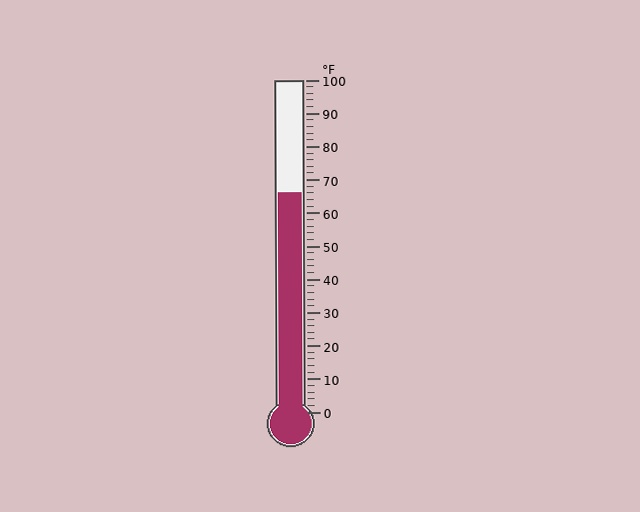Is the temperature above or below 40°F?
The temperature is above 40°F.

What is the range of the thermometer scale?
The thermometer scale ranges from 0°F to 100°F.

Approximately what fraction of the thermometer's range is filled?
The thermometer is filled to approximately 65% of its range.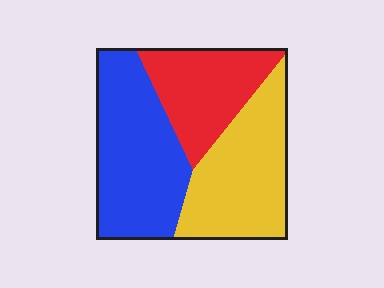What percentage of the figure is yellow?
Yellow takes up about one third (1/3) of the figure.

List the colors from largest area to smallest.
From largest to smallest: blue, yellow, red.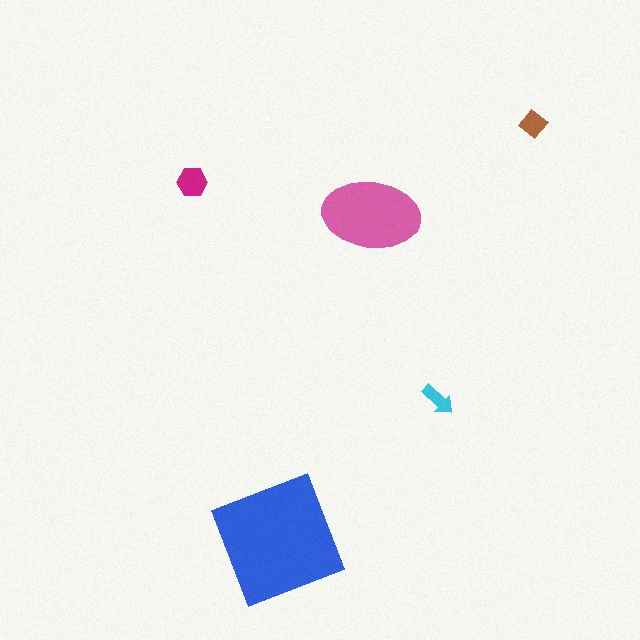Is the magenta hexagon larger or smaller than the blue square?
Smaller.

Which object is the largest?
The blue square.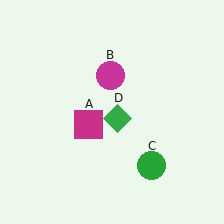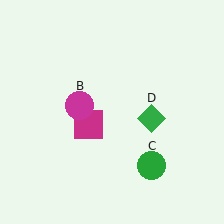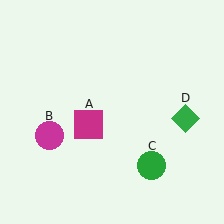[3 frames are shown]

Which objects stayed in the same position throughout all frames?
Magenta square (object A) and green circle (object C) remained stationary.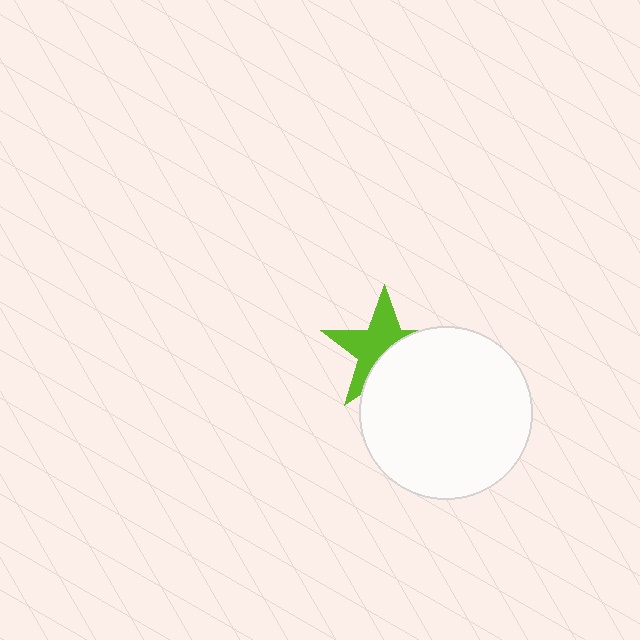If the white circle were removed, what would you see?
You would see the complete lime star.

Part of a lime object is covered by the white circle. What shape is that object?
It is a star.